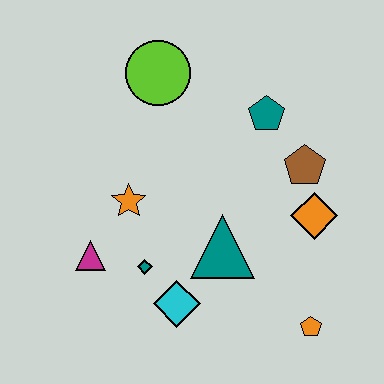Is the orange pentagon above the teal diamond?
No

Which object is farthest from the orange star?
The orange pentagon is farthest from the orange star.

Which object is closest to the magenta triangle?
The teal diamond is closest to the magenta triangle.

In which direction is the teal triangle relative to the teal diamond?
The teal triangle is to the right of the teal diamond.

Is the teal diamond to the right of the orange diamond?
No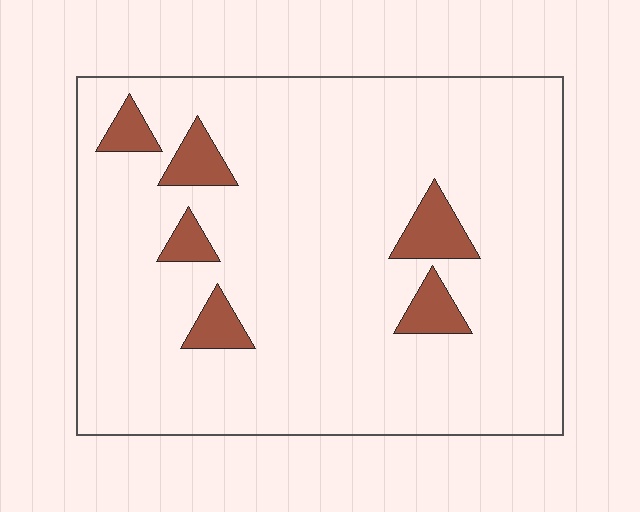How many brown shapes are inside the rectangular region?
6.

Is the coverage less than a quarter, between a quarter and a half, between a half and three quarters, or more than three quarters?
Less than a quarter.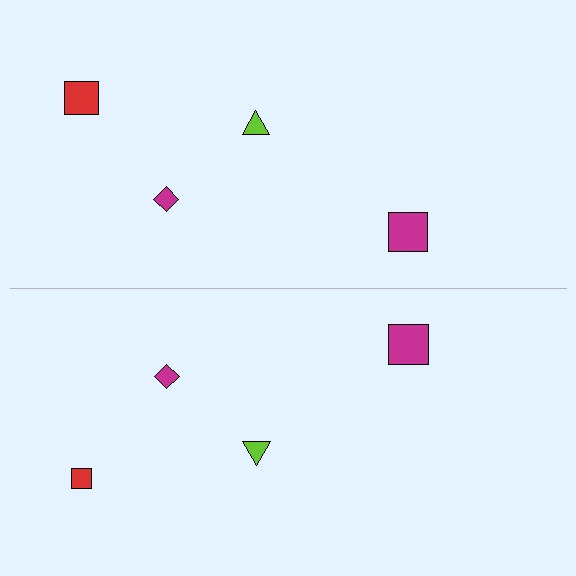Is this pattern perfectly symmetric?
No, the pattern is not perfectly symmetric. The red square on the bottom side has a different size than its mirror counterpart.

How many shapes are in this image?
There are 8 shapes in this image.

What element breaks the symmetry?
The red square on the bottom side has a different size than its mirror counterpart.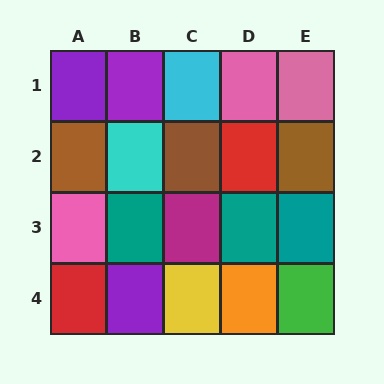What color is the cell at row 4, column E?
Green.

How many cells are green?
1 cell is green.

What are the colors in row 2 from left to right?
Brown, cyan, brown, red, brown.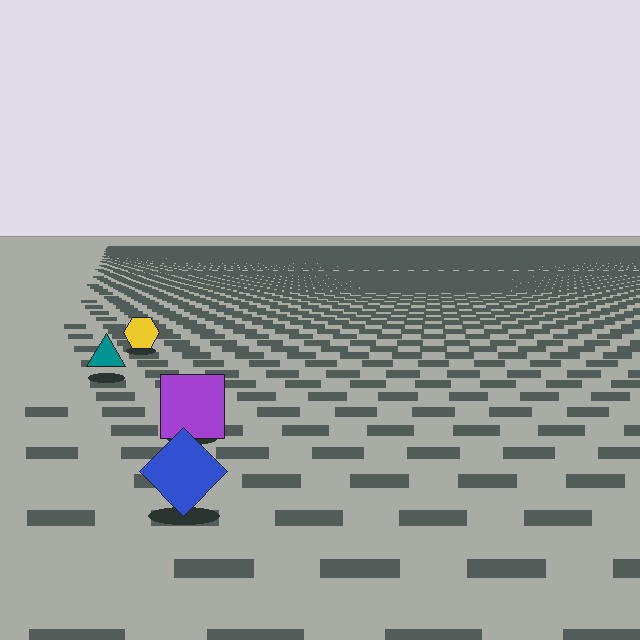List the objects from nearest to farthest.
From nearest to farthest: the blue diamond, the purple square, the teal triangle, the yellow hexagon.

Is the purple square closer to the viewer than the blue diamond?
No. The blue diamond is closer — you can tell from the texture gradient: the ground texture is coarser near it.